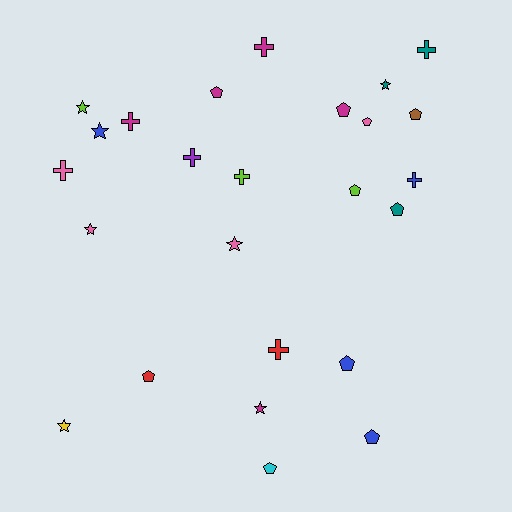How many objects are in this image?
There are 25 objects.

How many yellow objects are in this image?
There is 1 yellow object.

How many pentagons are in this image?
There are 10 pentagons.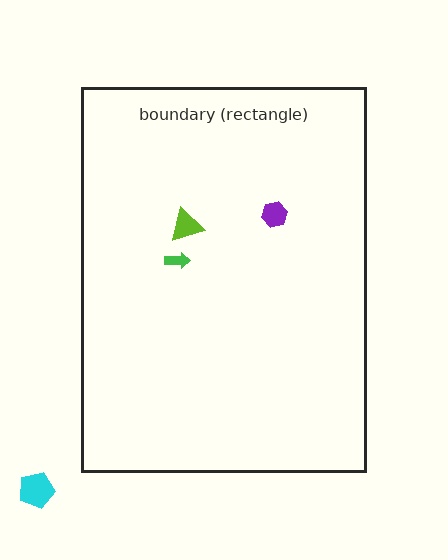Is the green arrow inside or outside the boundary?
Inside.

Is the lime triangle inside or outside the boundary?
Inside.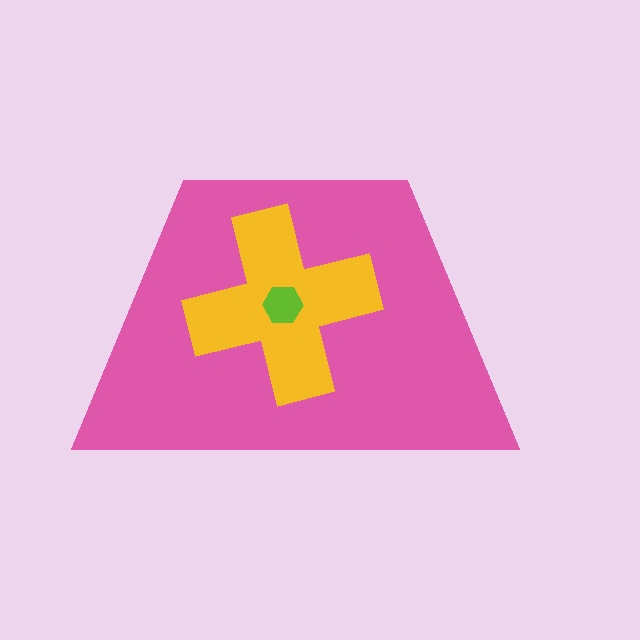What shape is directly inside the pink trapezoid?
The yellow cross.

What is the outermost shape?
The pink trapezoid.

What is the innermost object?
The lime hexagon.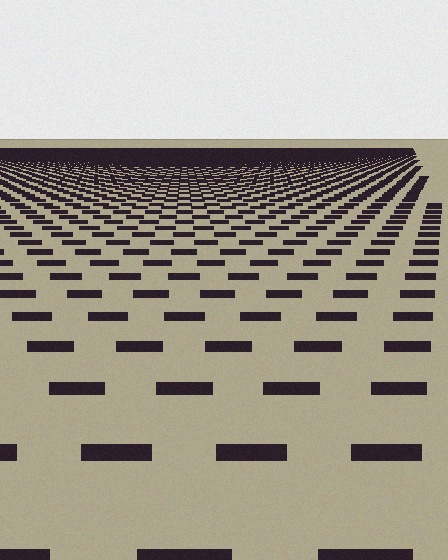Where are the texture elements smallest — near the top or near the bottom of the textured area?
Near the top.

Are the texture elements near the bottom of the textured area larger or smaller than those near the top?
Larger. Near the bottom, elements are closer to the viewer and appear at a bigger on-screen size.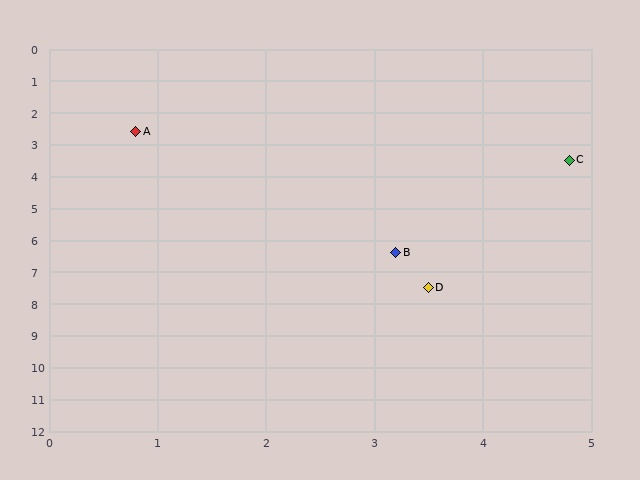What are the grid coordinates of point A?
Point A is at approximately (0.8, 2.6).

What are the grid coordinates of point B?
Point B is at approximately (3.2, 6.4).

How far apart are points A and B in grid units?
Points A and B are about 4.5 grid units apart.